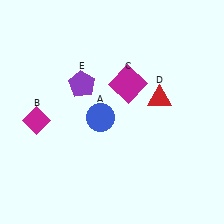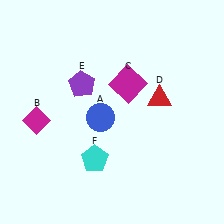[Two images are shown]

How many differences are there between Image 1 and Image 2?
There is 1 difference between the two images.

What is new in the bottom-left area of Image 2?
A cyan pentagon (F) was added in the bottom-left area of Image 2.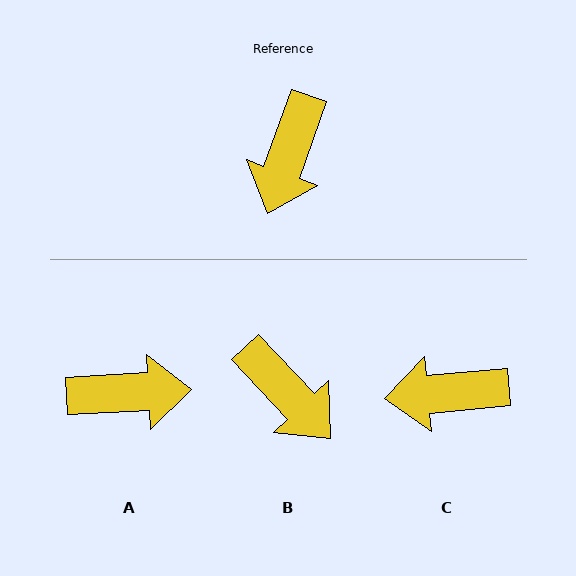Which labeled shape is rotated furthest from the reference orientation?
A, about 113 degrees away.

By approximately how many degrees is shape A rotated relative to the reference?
Approximately 113 degrees counter-clockwise.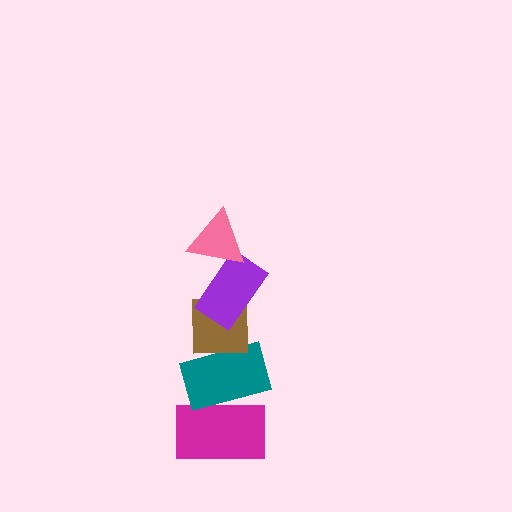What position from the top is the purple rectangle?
The purple rectangle is 2nd from the top.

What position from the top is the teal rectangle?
The teal rectangle is 4th from the top.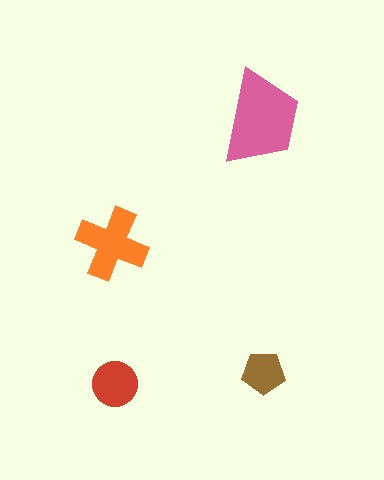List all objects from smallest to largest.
The brown pentagon, the red circle, the orange cross, the pink trapezoid.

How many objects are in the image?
There are 4 objects in the image.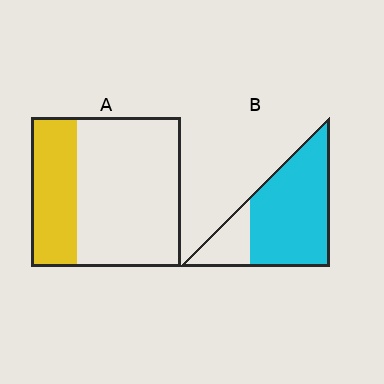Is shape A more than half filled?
No.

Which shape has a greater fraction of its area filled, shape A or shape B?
Shape B.